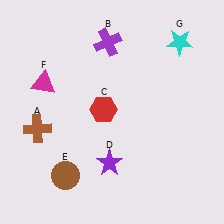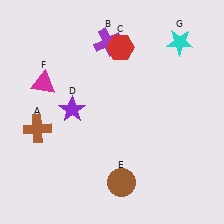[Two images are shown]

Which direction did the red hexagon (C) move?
The red hexagon (C) moved up.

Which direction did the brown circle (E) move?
The brown circle (E) moved right.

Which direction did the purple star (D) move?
The purple star (D) moved up.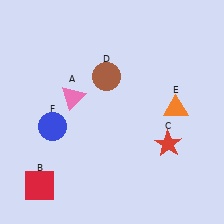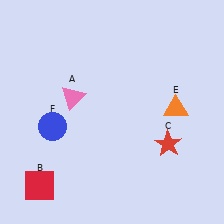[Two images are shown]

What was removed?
The brown circle (D) was removed in Image 2.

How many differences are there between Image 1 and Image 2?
There is 1 difference between the two images.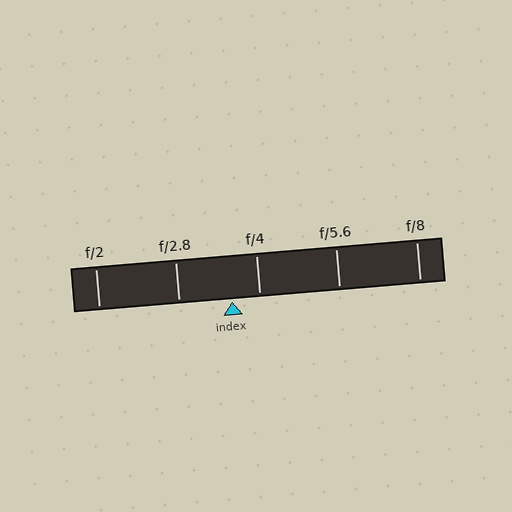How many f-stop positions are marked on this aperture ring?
There are 5 f-stop positions marked.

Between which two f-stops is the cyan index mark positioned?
The index mark is between f/2.8 and f/4.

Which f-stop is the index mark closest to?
The index mark is closest to f/4.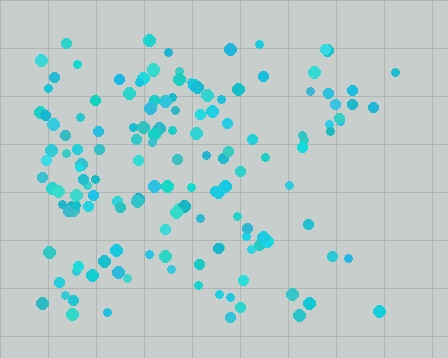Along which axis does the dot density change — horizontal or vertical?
Horizontal.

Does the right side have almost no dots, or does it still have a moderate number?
Still a moderate number, just noticeably fewer than the left.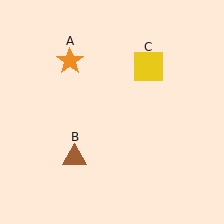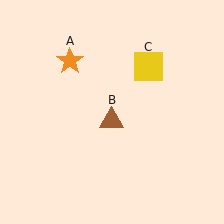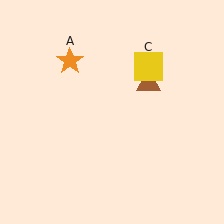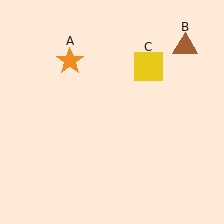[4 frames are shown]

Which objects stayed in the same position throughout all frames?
Orange star (object A) and yellow square (object C) remained stationary.